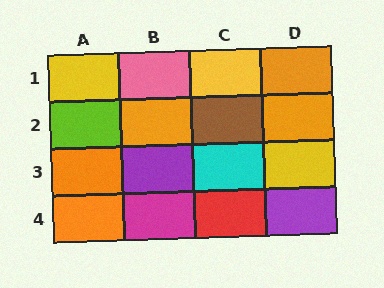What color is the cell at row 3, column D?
Yellow.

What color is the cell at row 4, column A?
Orange.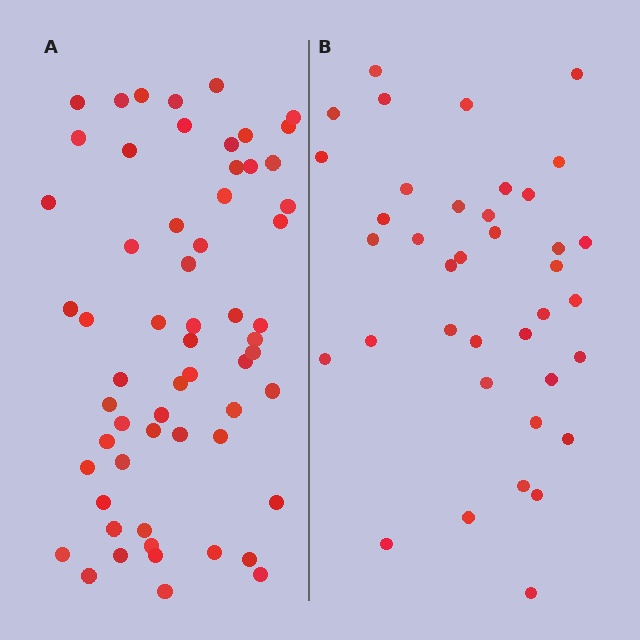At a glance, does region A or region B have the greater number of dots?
Region A (the left region) has more dots.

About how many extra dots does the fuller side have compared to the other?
Region A has approximately 20 more dots than region B.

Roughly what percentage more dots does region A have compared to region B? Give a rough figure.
About 60% more.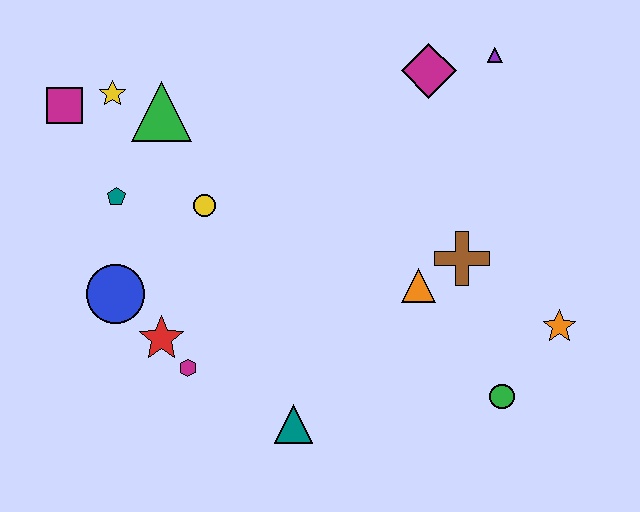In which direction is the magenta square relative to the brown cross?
The magenta square is to the left of the brown cross.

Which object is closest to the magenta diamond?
The purple triangle is closest to the magenta diamond.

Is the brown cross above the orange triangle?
Yes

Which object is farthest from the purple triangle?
The blue circle is farthest from the purple triangle.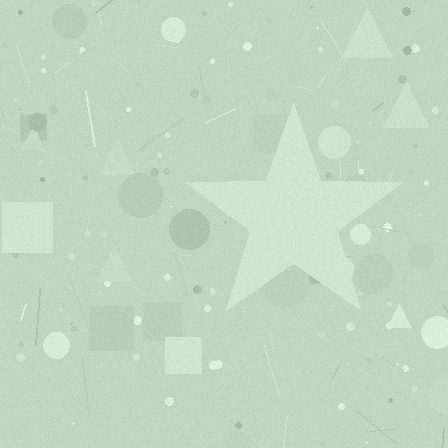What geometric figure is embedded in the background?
A star is embedded in the background.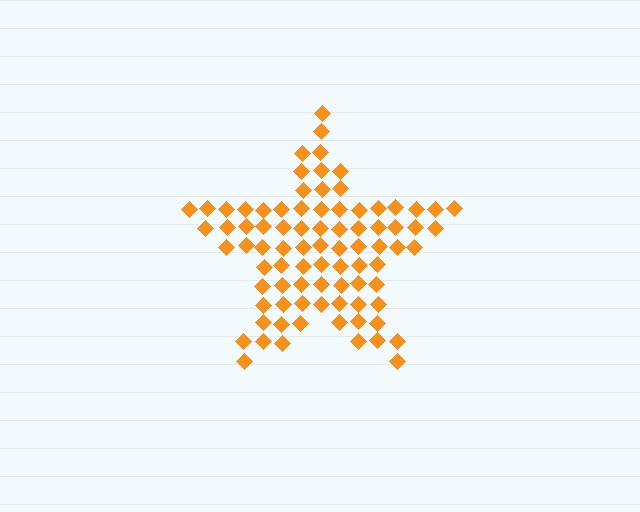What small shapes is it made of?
It is made of small diamonds.